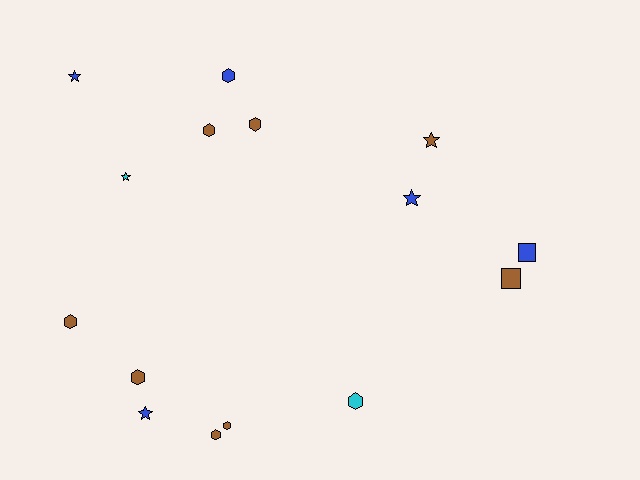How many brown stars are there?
There is 1 brown star.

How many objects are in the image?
There are 15 objects.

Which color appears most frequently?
Brown, with 8 objects.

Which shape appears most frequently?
Hexagon, with 8 objects.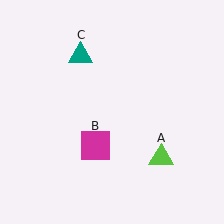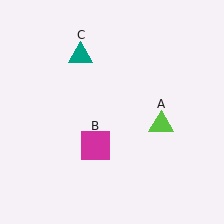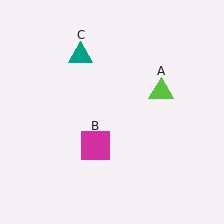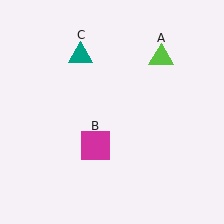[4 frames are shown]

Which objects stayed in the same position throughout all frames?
Magenta square (object B) and teal triangle (object C) remained stationary.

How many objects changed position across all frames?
1 object changed position: lime triangle (object A).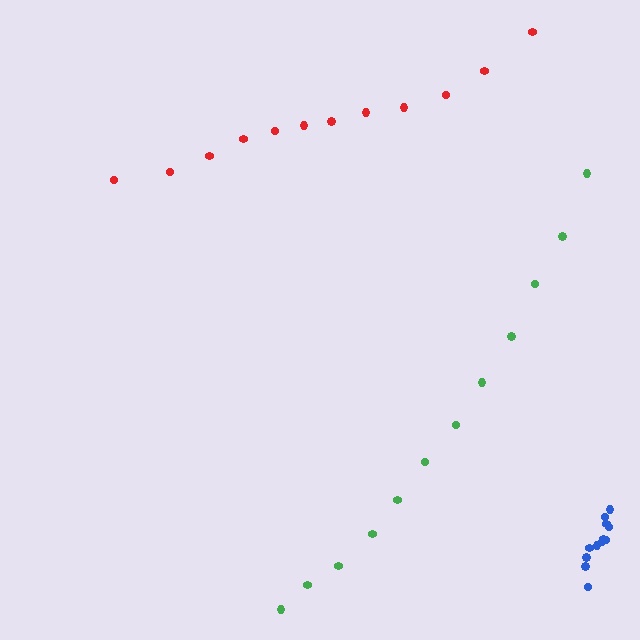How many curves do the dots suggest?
There are 3 distinct paths.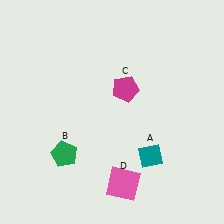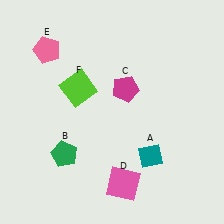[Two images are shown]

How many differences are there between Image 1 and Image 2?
There are 2 differences between the two images.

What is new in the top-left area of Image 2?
A pink pentagon (E) was added in the top-left area of Image 2.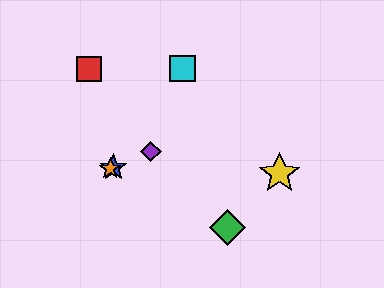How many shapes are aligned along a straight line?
3 shapes (the blue star, the purple diamond, the orange star) are aligned along a straight line.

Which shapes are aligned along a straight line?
The blue star, the purple diamond, the orange star are aligned along a straight line.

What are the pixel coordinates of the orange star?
The orange star is at (110, 169).